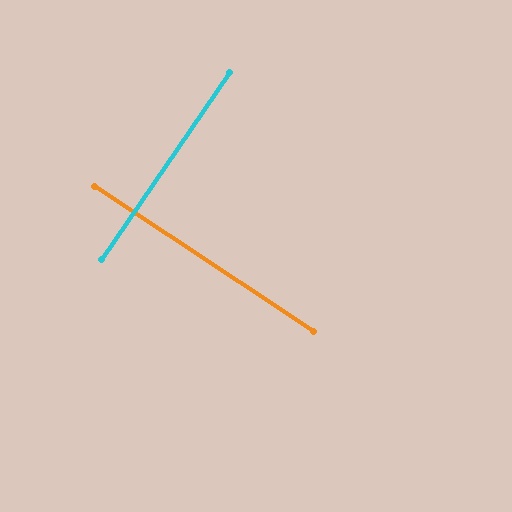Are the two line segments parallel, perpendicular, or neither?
Perpendicular — they meet at approximately 89°.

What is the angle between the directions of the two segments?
Approximately 89 degrees.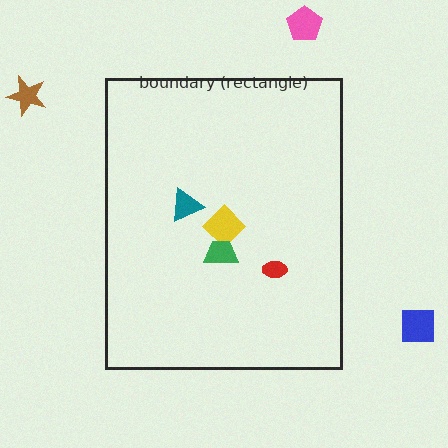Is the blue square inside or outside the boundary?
Outside.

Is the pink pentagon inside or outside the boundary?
Outside.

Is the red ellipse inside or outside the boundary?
Inside.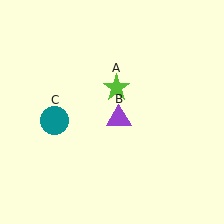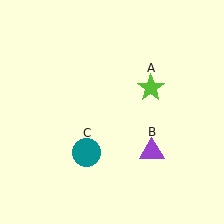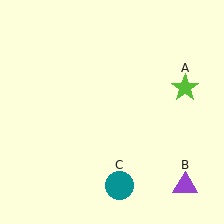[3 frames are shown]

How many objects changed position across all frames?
3 objects changed position: lime star (object A), purple triangle (object B), teal circle (object C).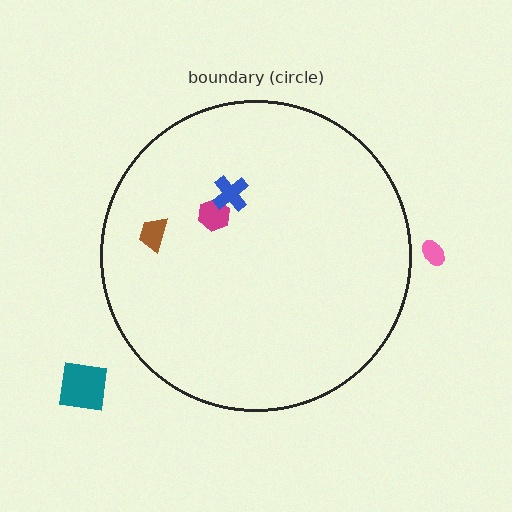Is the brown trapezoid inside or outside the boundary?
Inside.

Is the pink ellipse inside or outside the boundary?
Outside.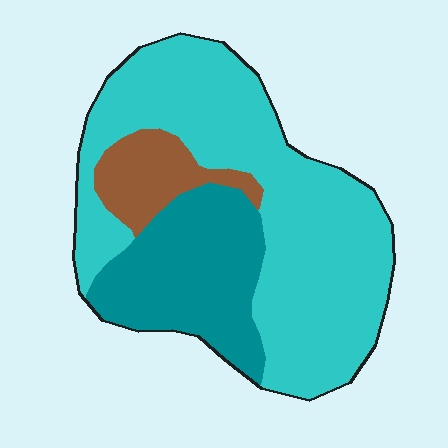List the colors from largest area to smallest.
From largest to smallest: cyan, teal, brown.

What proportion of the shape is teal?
Teal covers around 25% of the shape.